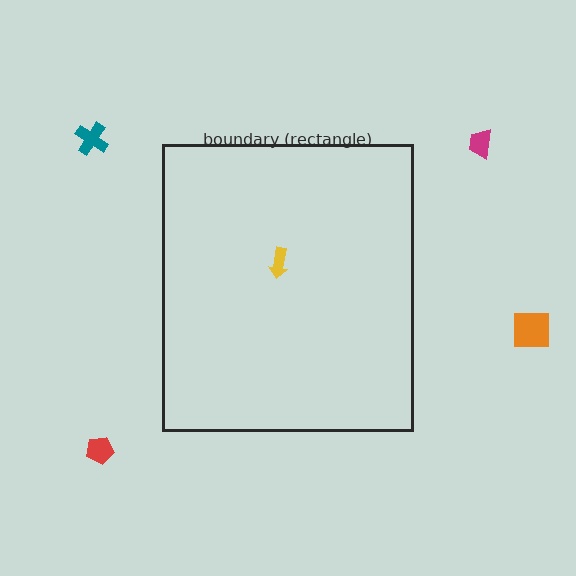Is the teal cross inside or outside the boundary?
Outside.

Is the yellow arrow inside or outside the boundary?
Inside.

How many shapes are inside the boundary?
1 inside, 4 outside.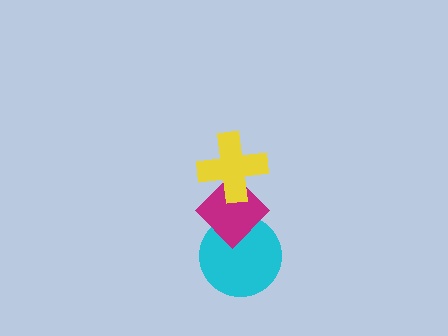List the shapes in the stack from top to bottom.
From top to bottom: the yellow cross, the magenta diamond, the cyan circle.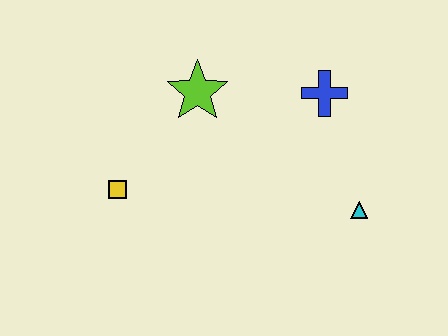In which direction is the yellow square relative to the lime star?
The yellow square is below the lime star.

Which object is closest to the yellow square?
The lime star is closest to the yellow square.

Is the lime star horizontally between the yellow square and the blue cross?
Yes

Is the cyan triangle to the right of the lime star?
Yes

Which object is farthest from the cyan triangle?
The yellow square is farthest from the cyan triangle.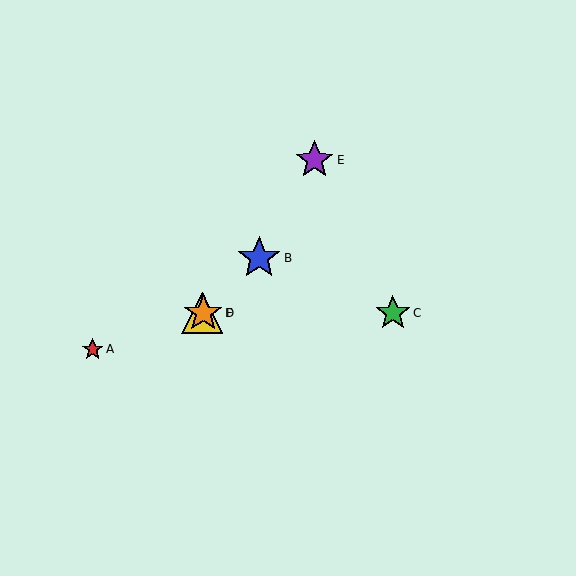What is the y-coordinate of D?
Object D is at y≈313.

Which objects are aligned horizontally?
Objects C, D, F are aligned horizontally.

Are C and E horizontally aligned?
No, C is at y≈313 and E is at y≈160.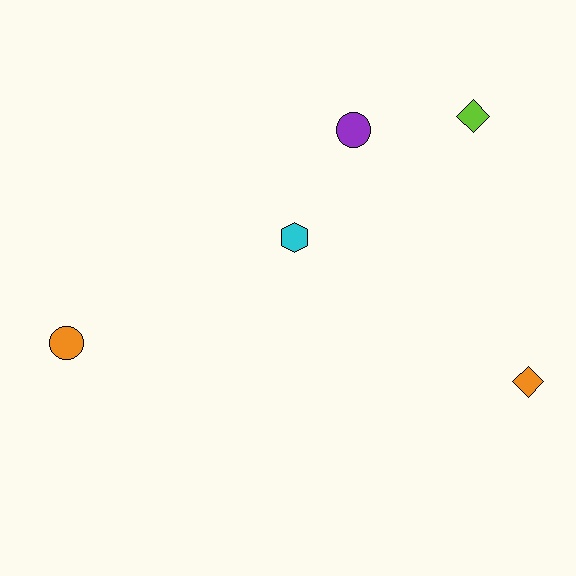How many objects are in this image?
There are 5 objects.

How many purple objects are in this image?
There is 1 purple object.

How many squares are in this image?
There are no squares.